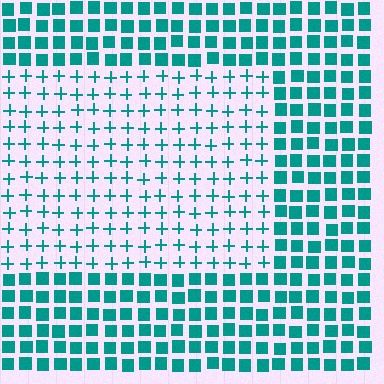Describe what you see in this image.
The image is filled with small teal elements arranged in a uniform grid. A rectangle-shaped region contains plus signs, while the surrounding area contains squares. The boundary is defined purely by the change in element shape.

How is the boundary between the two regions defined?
The boundary is defined by a change in element shape: plus signs inside vs. squares outside. All elements share the same color and spacing.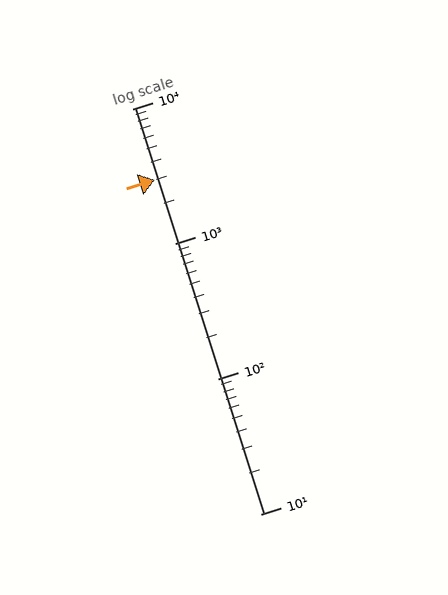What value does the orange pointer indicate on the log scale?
The pointer indicates approximately 3000.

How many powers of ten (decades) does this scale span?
The scale spans 3 decades, from 10 to 10000.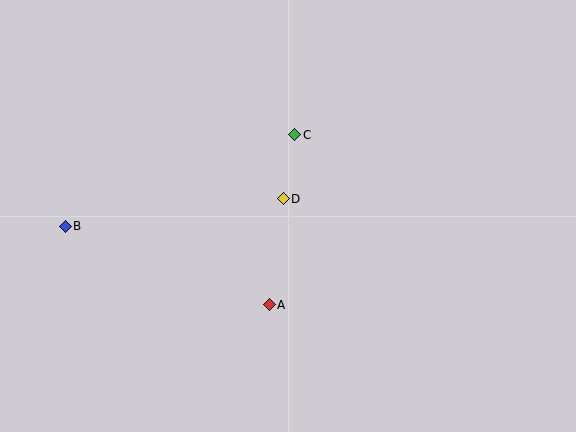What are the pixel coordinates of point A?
Point A is at (269, 305).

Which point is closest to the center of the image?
Point D at (283, 199) is closest to the center.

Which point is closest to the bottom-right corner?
Point A is closest to the bottom-right corner.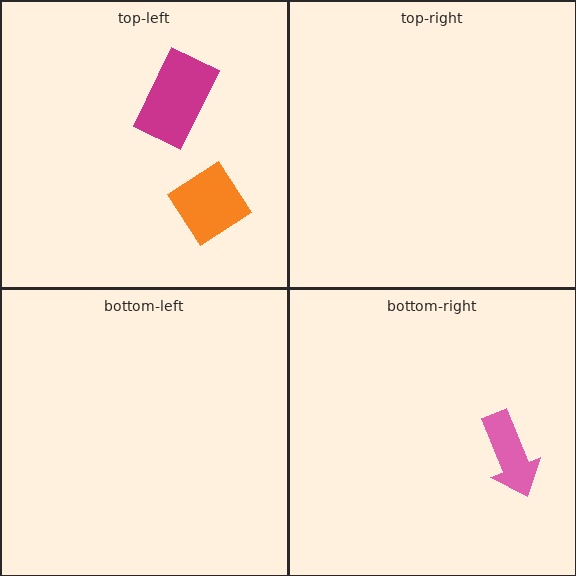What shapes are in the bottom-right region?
The pink arrow.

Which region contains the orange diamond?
The top-left region.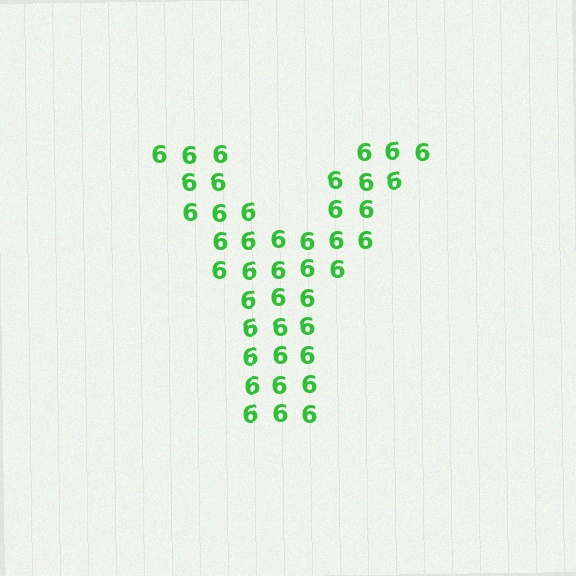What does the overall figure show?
The overall figure shows the letter Y.